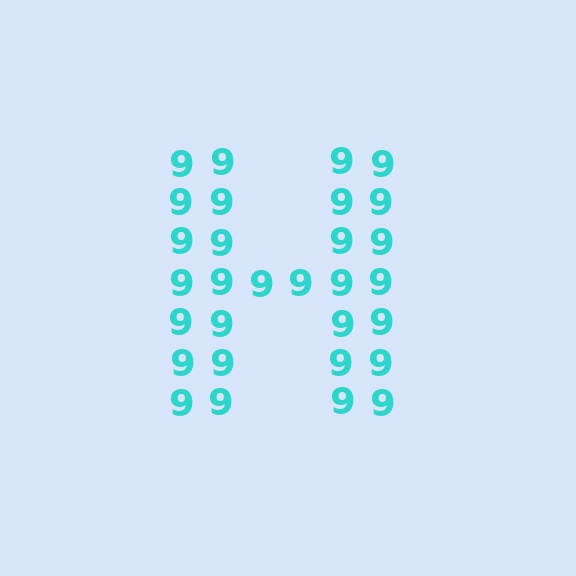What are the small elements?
The small elements are digit 9's.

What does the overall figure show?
The overall figure shows the letter H.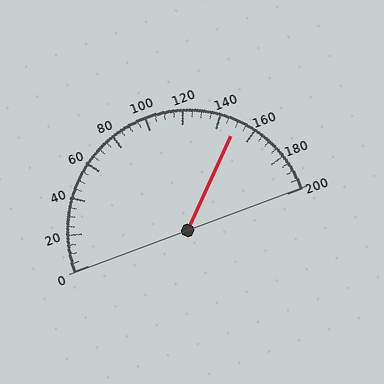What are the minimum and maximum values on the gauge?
The gauge ranges from 0 to 200.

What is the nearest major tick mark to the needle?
The nearest major tick mark is 160.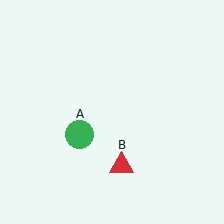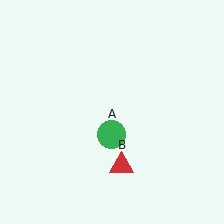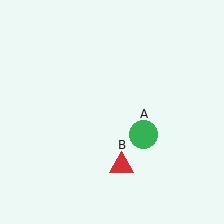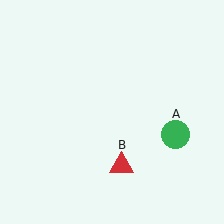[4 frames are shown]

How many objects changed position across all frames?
1 object changed position: green circle (object A).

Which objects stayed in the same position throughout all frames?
Red triangle (object B) remained stationary.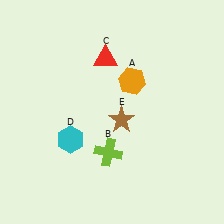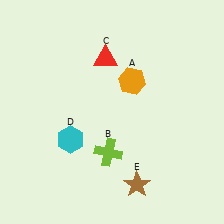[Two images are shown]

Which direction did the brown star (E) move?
The brown star (E) moved down.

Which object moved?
The brown star (E) moved down.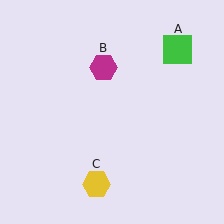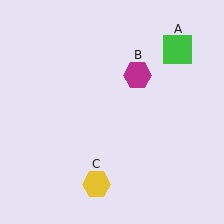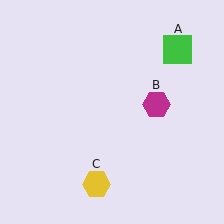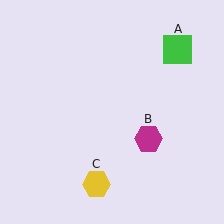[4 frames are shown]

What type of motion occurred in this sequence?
The magenta hexagon (object B) rotated clockwise around the center of the scene.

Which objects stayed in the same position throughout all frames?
Green square (object A) and yellow hexagon (object C) remained stationary.